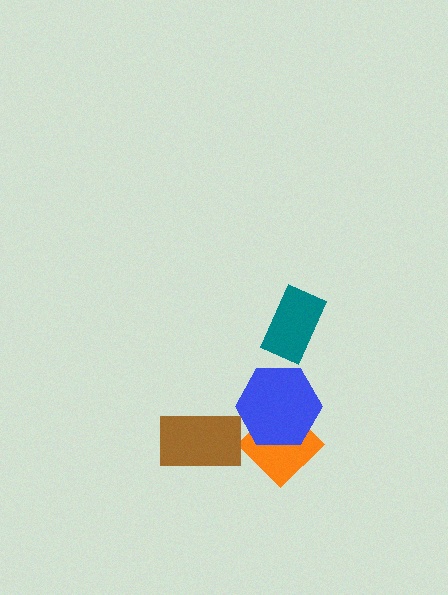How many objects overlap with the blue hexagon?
1 object overlaps with the blue hexagon.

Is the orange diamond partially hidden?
Yes, it is partially covered by another shape.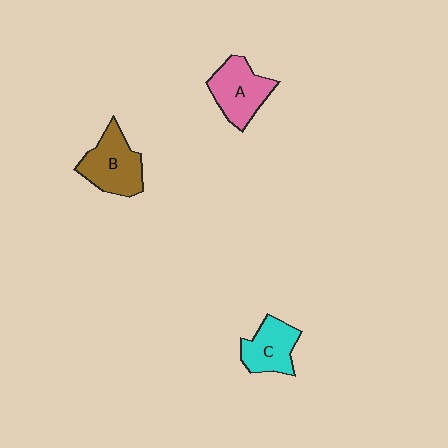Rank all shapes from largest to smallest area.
From largest to smallest: B (brown), A (pink), C (cyan).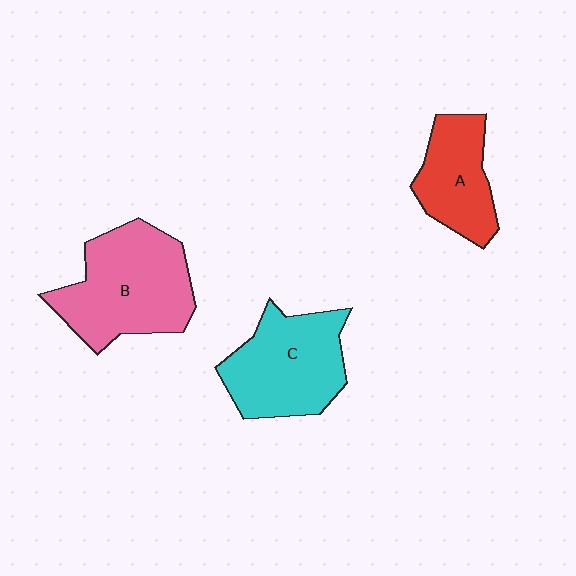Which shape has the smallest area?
Shape A (red).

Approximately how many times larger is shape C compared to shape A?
Approximately 1.4 times.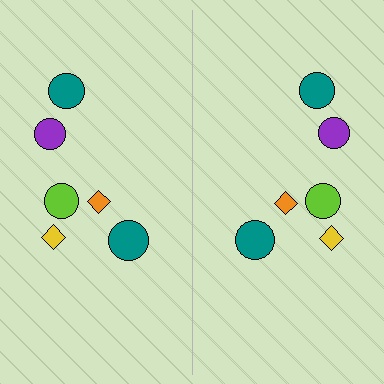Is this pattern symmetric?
Yes, this pattern has bilateral (reflection) symmetry.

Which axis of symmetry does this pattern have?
The pattern has a vertical axis of symmetry running through the center of the image.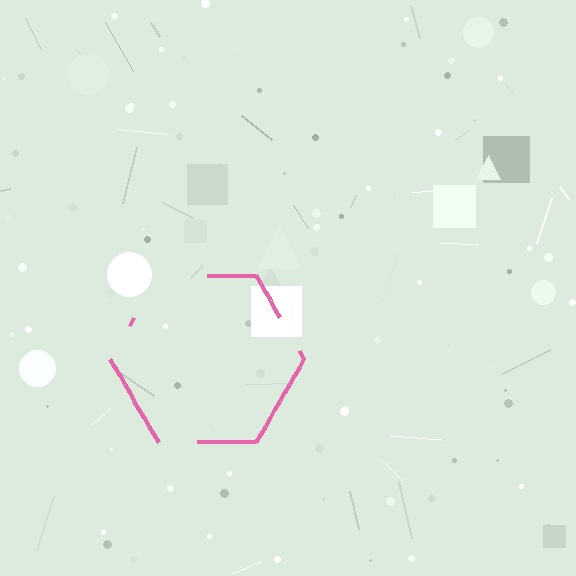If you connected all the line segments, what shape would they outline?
They would outline a hexagon.